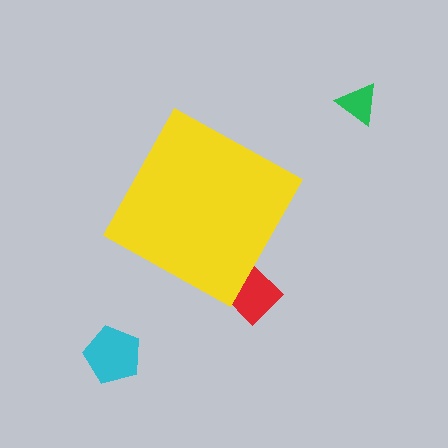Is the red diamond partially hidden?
Yes, the red diamond is partially hidden behind the yellow diamond.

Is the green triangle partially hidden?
No, the green triangle is fully visible.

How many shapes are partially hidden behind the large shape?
1 shape is partially hidden.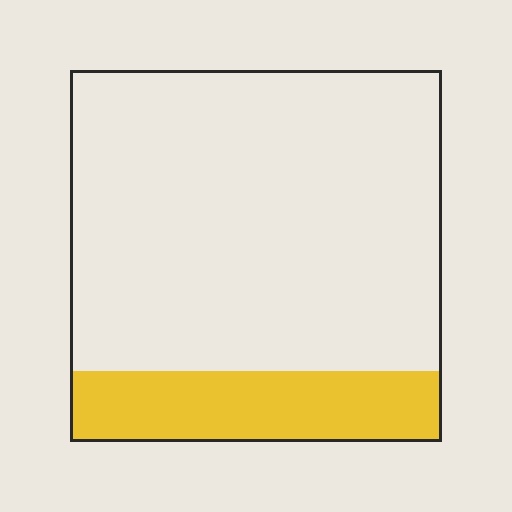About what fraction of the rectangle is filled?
About one fifth (1/5).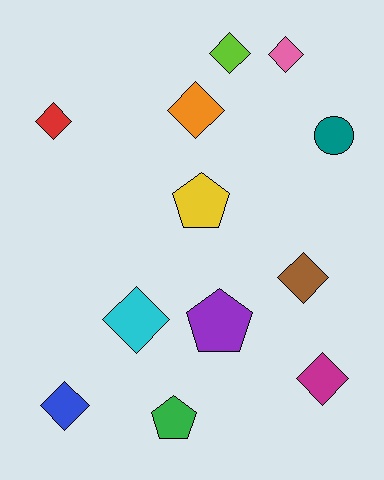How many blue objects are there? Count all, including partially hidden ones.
There is 1 blue object.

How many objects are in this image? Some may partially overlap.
There are 12 objects.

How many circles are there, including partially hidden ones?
There is 1 circle.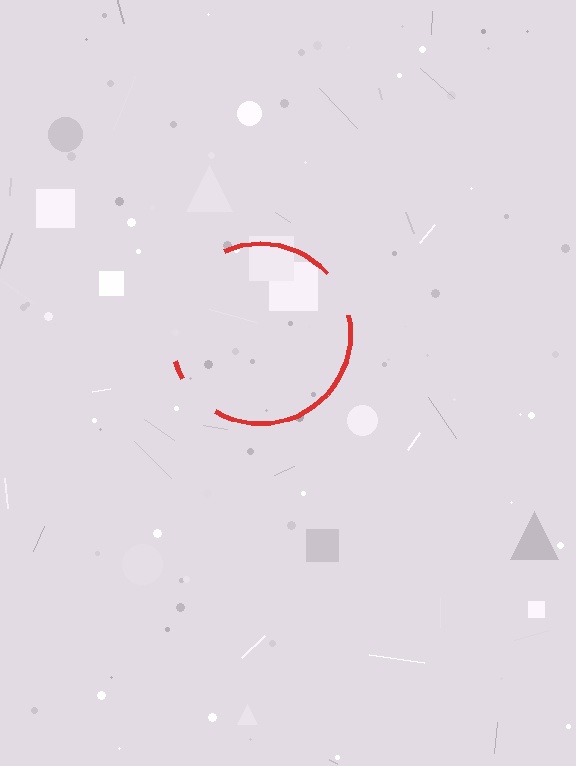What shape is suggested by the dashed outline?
The dashed outline suggests a circle.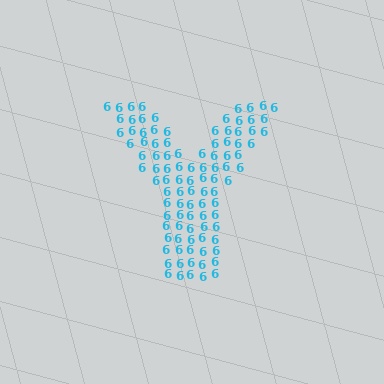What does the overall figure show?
The overall figure shows the letter Y.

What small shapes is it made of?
It is made of small digit 6's.